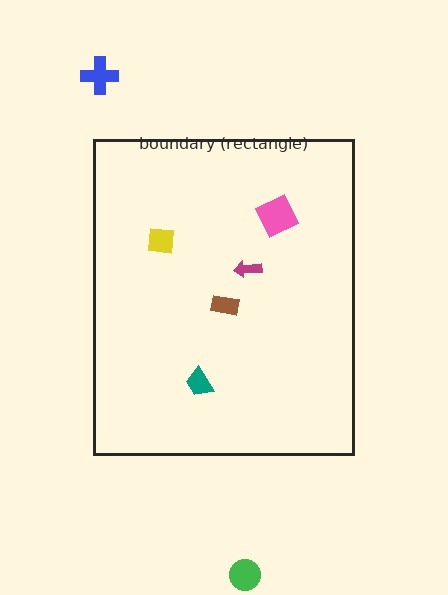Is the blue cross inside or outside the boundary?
Outside.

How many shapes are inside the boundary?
5 inside, 2 outside.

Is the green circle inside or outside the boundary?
Outside.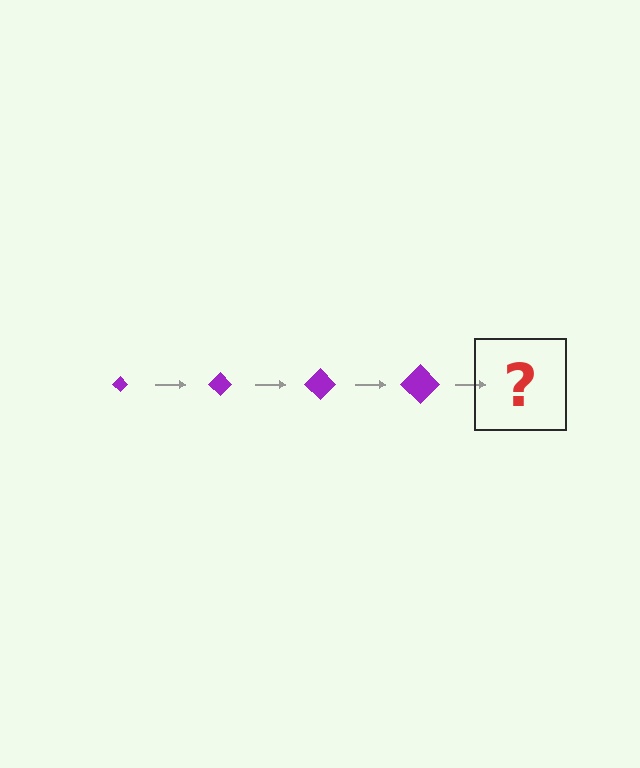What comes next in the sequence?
The next element should be a purple diamond, larger than the previous one.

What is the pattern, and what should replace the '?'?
The pattern is that the diamond gets progressively larger each step. The '?' should be a purple diamond, larger than the previous one.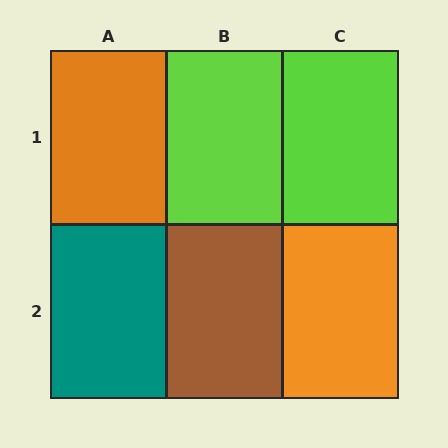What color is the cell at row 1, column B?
Lime.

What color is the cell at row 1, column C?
Lime.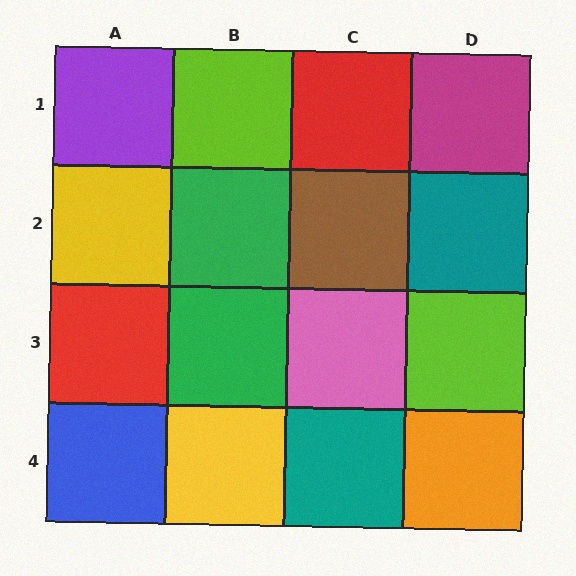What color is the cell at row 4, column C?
Teal.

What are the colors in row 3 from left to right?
Red, green, pink, lime.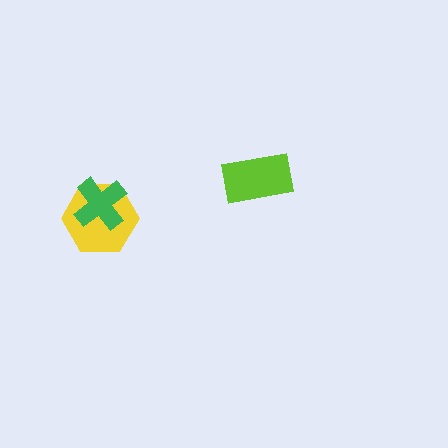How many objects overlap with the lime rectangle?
0 objects overlap with the lime rectangle.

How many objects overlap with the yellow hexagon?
1 object overlaps with the yellow hexagon.